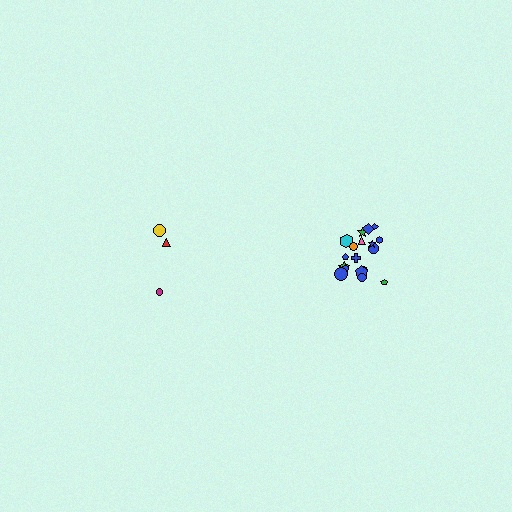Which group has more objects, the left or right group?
The right group.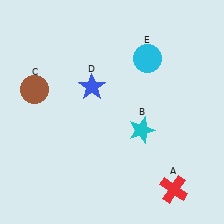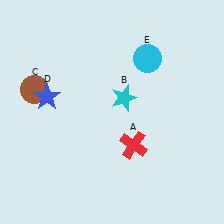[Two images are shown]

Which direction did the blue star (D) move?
The blue star (D) moved left.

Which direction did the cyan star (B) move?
The cyan star (B) moved up.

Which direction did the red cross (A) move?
The red cross (A) moved up.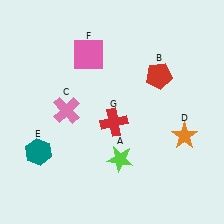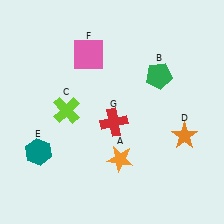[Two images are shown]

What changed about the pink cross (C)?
In Image 1, C is pink. In Image 2, it changed to lime.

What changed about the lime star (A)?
In Image 1, A is lime. In Image 2, it changed to orange.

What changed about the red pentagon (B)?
In Image 1, B is red. In Image 2, it changed to green.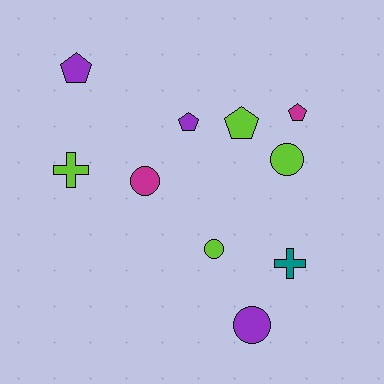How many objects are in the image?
There are 10 objects.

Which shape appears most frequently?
Pentagon, with 4 objects.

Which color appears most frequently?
Lime, with 4 objects.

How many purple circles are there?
There is 1 purple circle.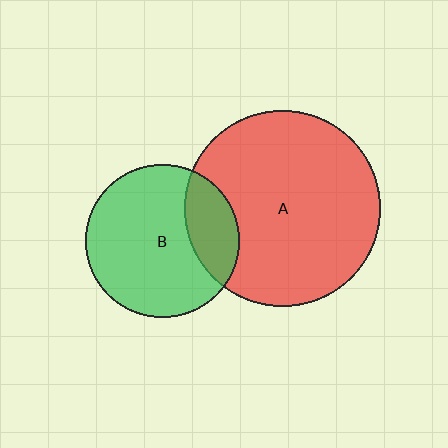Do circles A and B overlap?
Yes.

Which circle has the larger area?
Circle A (red).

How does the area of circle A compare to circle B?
Approximately 1.6 times.